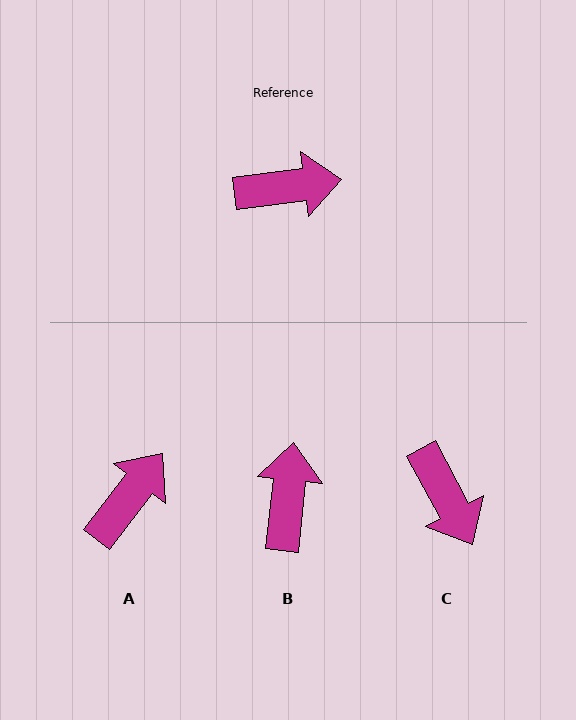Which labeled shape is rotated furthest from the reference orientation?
B, about 77 degrees away.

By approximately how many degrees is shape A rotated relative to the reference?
Approximately 45 degrees counter-clockwise.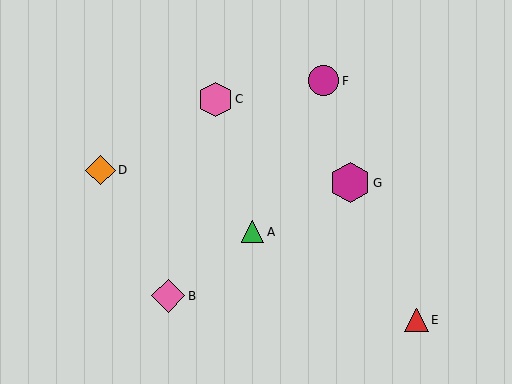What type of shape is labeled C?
Shape C is a pink hexagon.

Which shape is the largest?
The magenta hexagon (labeled G) is the largest.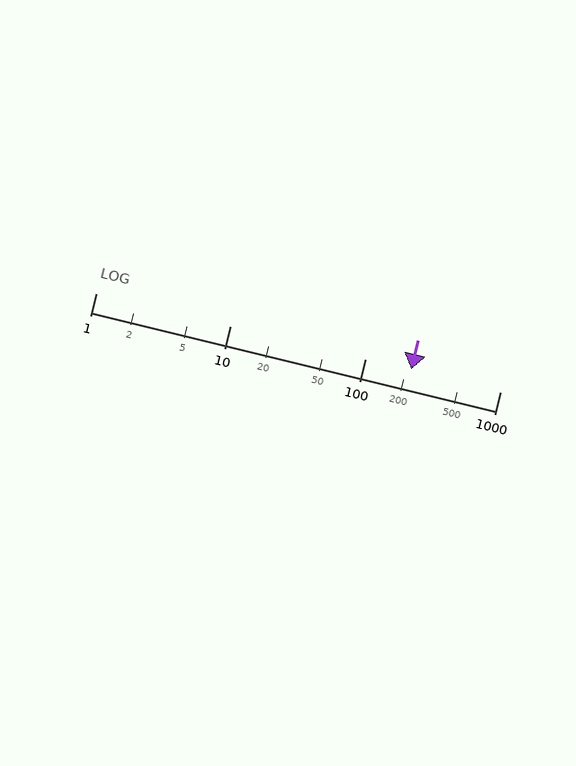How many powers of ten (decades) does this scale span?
The scale spans 3 decades, from 1 to 1000.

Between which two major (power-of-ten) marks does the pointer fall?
The pointer is between 100 and 1000.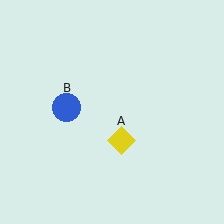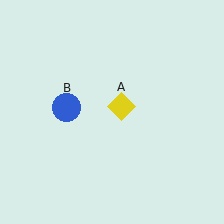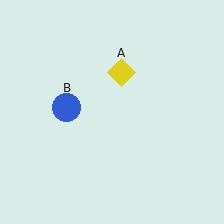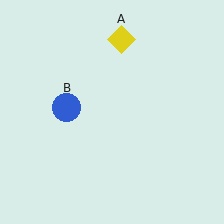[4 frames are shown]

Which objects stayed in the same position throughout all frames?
Blue circle (object B) remained stationary.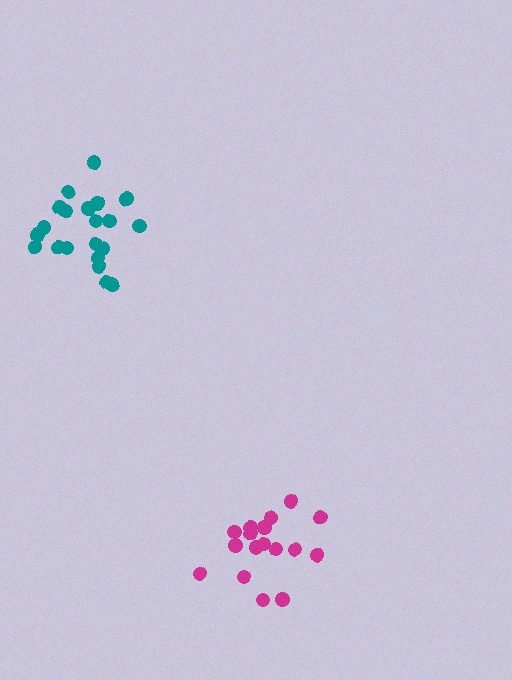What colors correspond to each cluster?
The clusters are colored: magenta, teal.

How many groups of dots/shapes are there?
There are 2 groups.